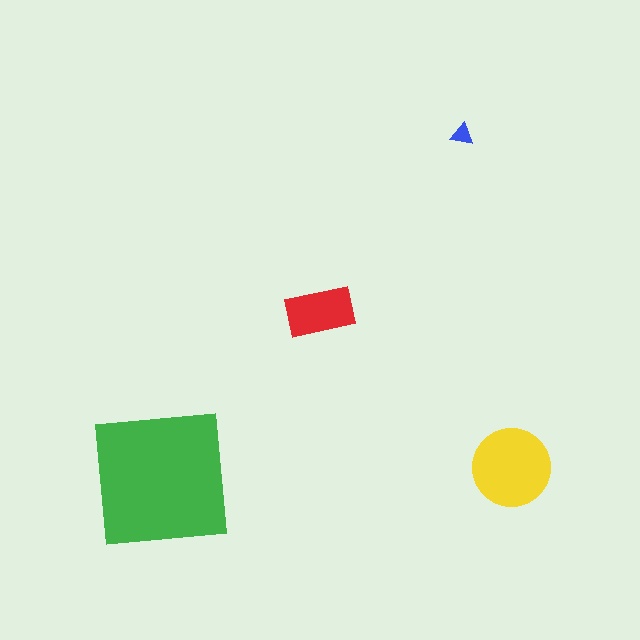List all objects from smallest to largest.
The blue triangle, the red rectangle, the yellow circle, the green square.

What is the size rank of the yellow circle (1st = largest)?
2nd.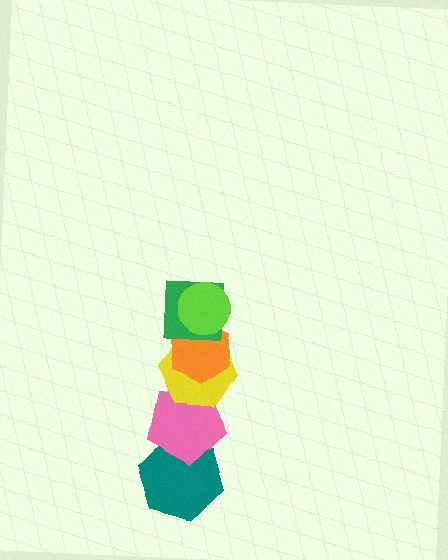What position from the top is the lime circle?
The lime circle is 1st from the top.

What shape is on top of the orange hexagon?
The green square is on top of the orange hexagon.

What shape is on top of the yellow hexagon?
The orange hexagon is on top of the yellow hexagon.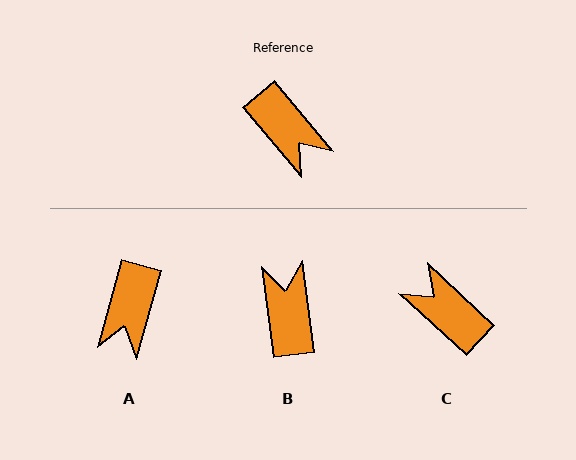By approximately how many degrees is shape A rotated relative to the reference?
Approximately 55 degrees clockwise.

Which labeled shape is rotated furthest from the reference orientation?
C, about 173 degrees away.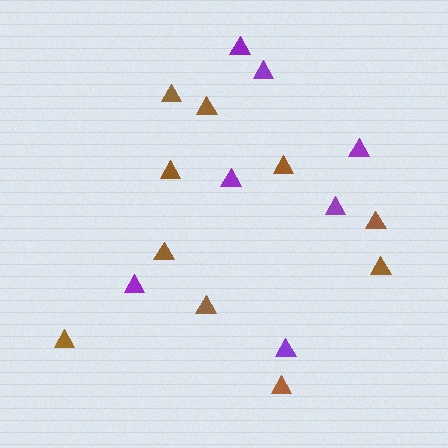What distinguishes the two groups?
There are 2 groups: one group of purple triangles (7) and one group of brown triangles (10).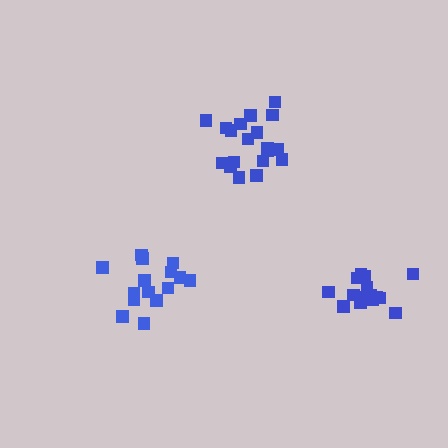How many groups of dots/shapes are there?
There are 3 groups.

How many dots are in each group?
Group 1: 19 dots, Group 2: 15 dots, Group 3: 15 dots (49 total).